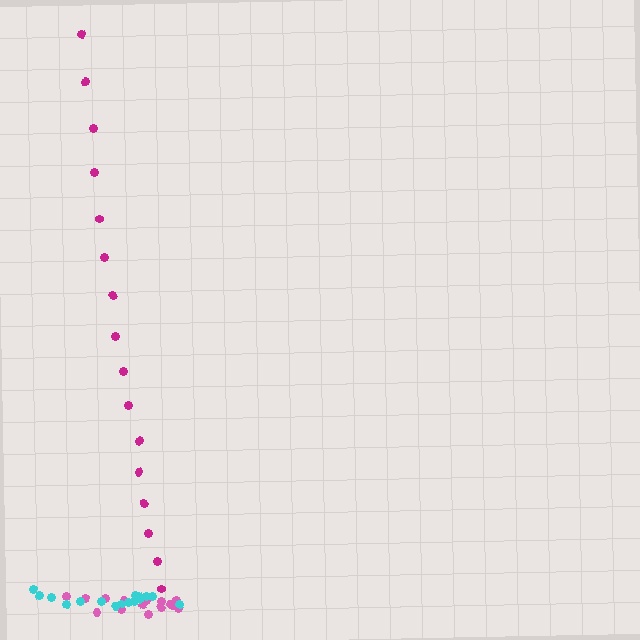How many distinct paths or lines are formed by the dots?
There are 3 distinct paths.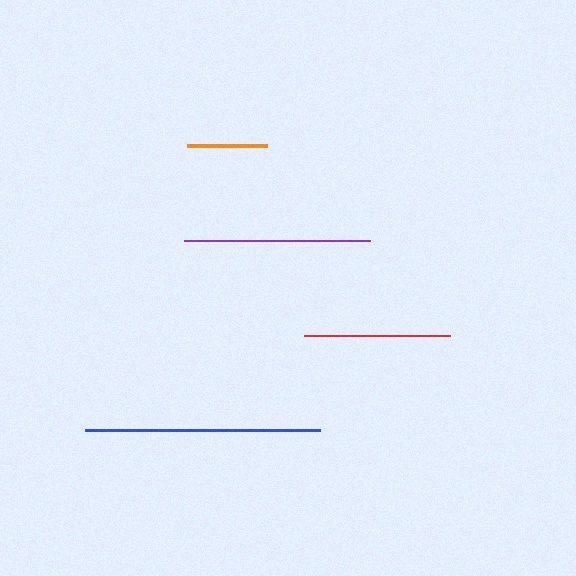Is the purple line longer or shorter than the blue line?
The blue line is longer than the purple line.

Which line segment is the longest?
The blue line is the longest at approximately 234 pixels.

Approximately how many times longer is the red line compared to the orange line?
The red line is approximately 1.8 times the length of the orange line.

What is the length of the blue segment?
The blue segment is approximately 234 pixels long.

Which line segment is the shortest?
The orange line is the shortest at approximately 80 pixels.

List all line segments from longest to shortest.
From longest to shortest: blue, purple, red, orange.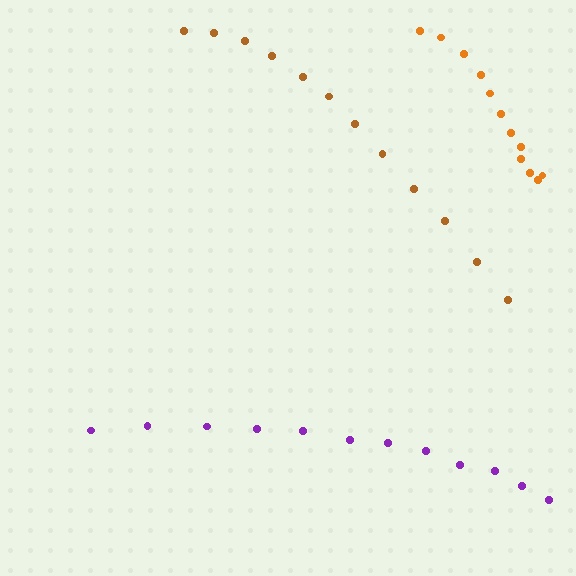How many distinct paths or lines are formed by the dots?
There are 3 distinct paths.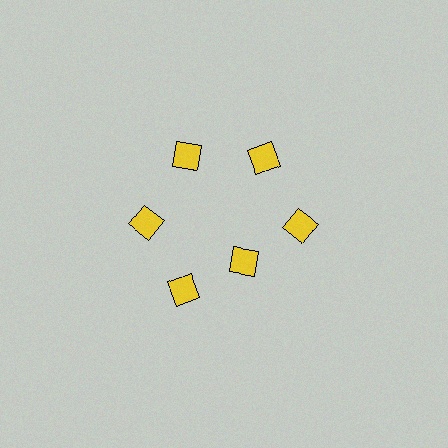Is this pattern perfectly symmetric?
No. The 6 yellow diamonds are arranged in a ring, but one element near the 5 o'clock position is pulled inward toward the center, breaking the 6-fold rotational symmetry.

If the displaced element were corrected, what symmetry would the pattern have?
It would have 6-fold rotational symmetry — the pattern would map onto itself every 60 degrees.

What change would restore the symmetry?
The symmetry would be restored by moving it outward, back onto the ring so that all 6 diamonds sit at equal angles and equal distance from the center.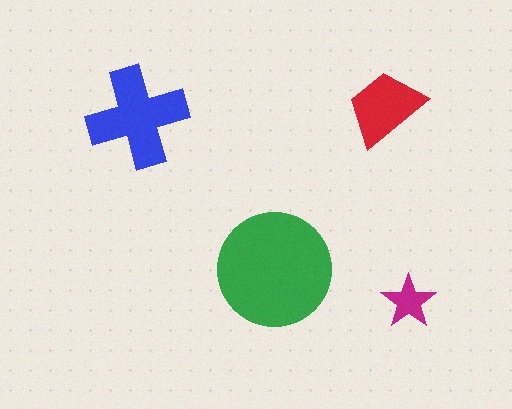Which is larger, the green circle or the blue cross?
The green circle.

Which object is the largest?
The green circle.